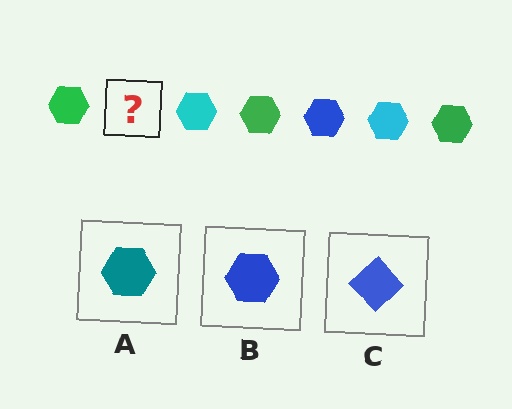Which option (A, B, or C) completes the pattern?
B.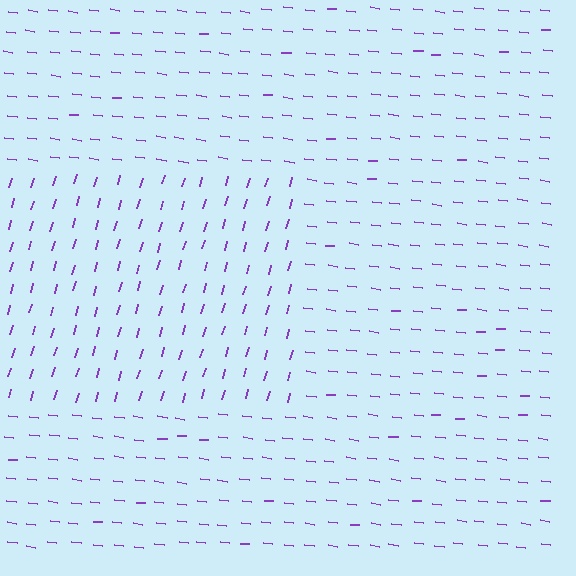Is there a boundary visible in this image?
Yes, there is a texture boundary formed by a change in line orientation.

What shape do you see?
I see a rectangle.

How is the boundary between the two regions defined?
The boundary is defined purely by a change in line orientation (approximately 81 degrees difference). All lines are the same color and thickness.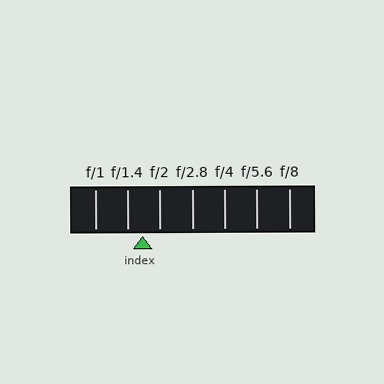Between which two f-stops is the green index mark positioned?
The index mark is between f/1.4 and f/2.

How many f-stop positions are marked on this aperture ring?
There are 7 f-stop positions marked.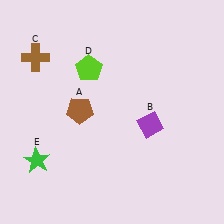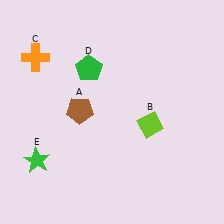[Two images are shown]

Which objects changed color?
B changed from purple to lime. C changed from brown to orange. D changed from lime to green.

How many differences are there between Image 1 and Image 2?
There are 3 differences between the two images.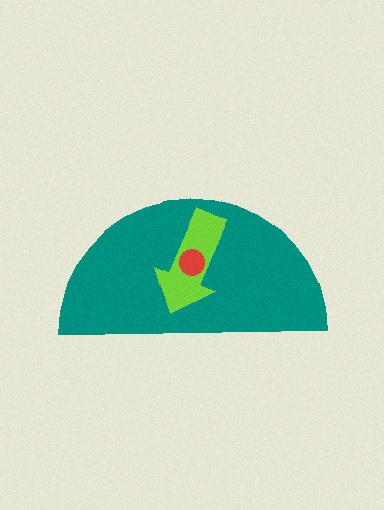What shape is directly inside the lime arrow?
The red circle.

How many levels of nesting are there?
3.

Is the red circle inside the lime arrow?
Yes.